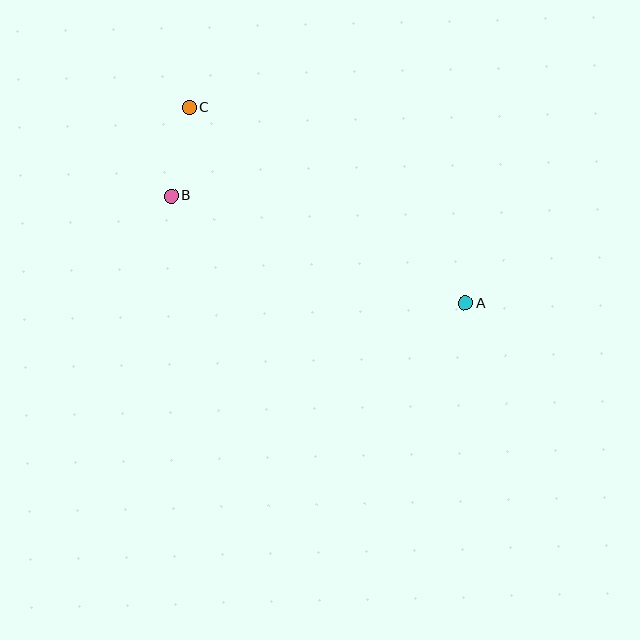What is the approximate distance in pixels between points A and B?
The distance between A and B is approximately 313 pixels.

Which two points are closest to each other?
Points B and C are closest to each other.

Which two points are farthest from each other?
Points A and C are farthest from each other.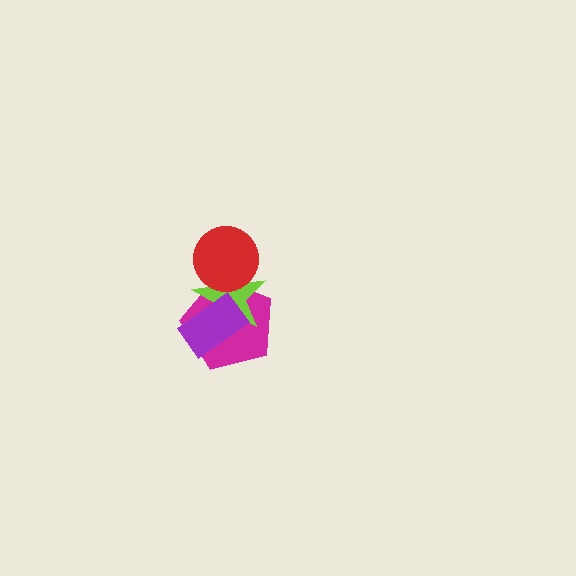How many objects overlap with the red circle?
2 objects overlap with the red circle.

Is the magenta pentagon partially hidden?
Yes, it is partially covered by another shape.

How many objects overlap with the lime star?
3 objects overlap with the lime star.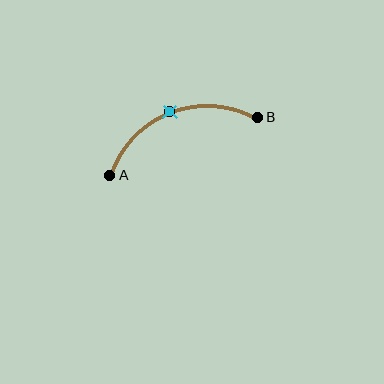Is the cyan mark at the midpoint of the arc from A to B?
Yes. The cyan mark lies on the arc at equal arc-length from both A and B — it is the arc midpoint.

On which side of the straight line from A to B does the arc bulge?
The arc bulges above the straight line connecting A and B.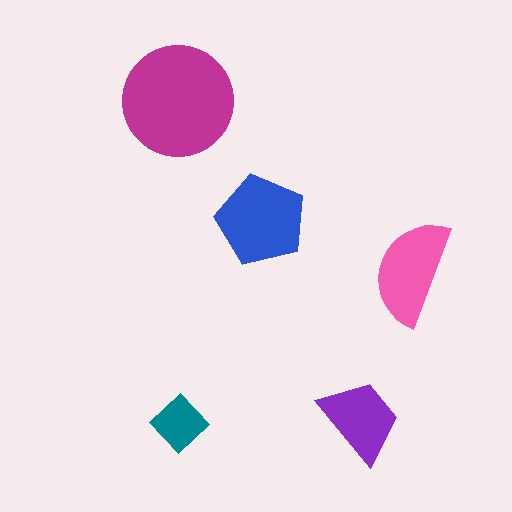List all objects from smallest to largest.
The teal diamond, the purple trapezoid, the pink semicircle, the blue pentagon, the magenta circle.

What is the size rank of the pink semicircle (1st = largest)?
3rd.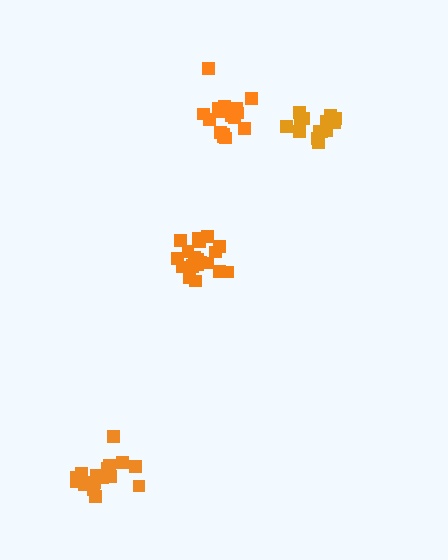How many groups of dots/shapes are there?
There are 4 groups.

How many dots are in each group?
Group 1: 17 dots, Group 2: 20 dots, Group 3: 16 dots, Group 4: 15 dots (68 total).